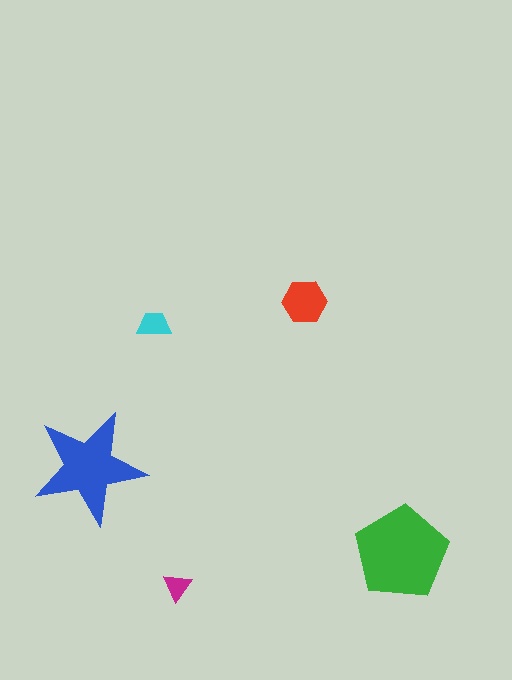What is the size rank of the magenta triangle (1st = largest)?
5th.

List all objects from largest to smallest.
The green pentagon, the blue star, the red hexagon, the cyan trapezoid, the magenta triangle.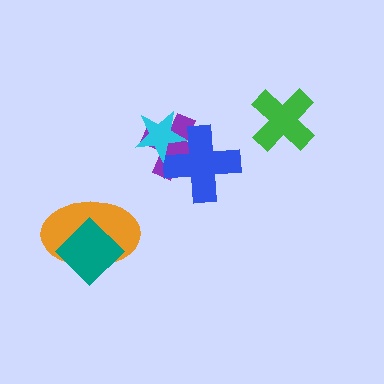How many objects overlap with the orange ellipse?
1 object overlaps with the orange ellipse.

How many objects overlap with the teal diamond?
1 object overlaps with the teal diamond.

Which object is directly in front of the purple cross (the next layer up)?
The blue cross is directly in front of the purple cross.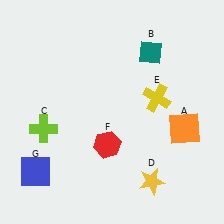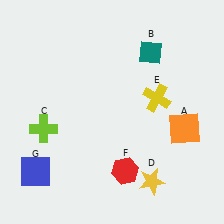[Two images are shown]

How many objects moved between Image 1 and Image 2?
1 object moved between the two images.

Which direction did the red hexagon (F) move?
The red hexagon (F) moved down.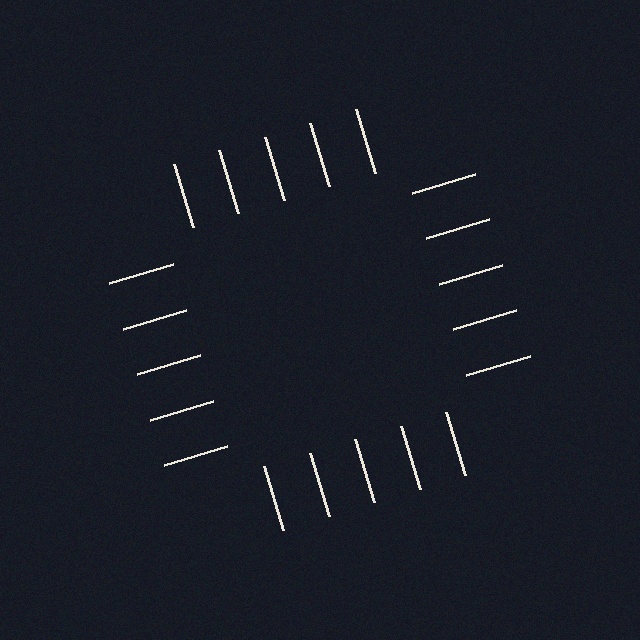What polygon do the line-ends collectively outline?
An illusory square — the line segments terminate on its edges but no continuous stroke is drawn.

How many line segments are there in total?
20 — 5 along each of the 4 edges.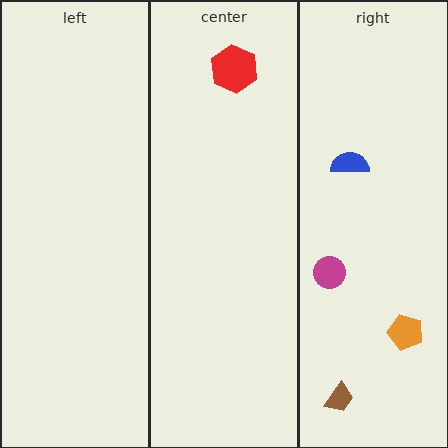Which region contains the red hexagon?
The center region.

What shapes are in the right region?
The brown trapezoid, the orange pentagon, the magenta circle, the blue semicircle.